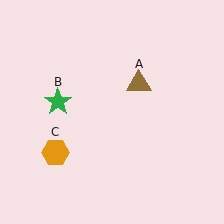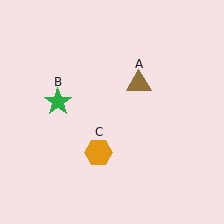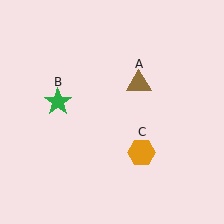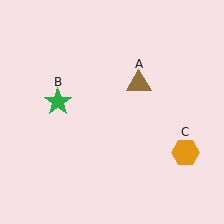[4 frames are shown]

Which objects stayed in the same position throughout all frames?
Brown triangle (object A) and green star (object B) remained stationary.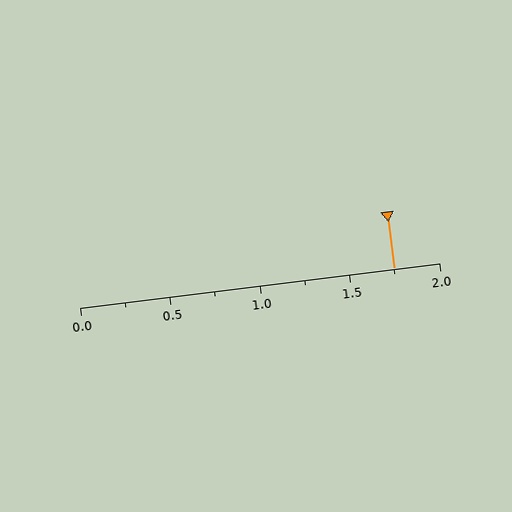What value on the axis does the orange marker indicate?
The marker indicates approximately 1.75.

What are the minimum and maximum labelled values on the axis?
The axis runs from 0.0 to 2.0.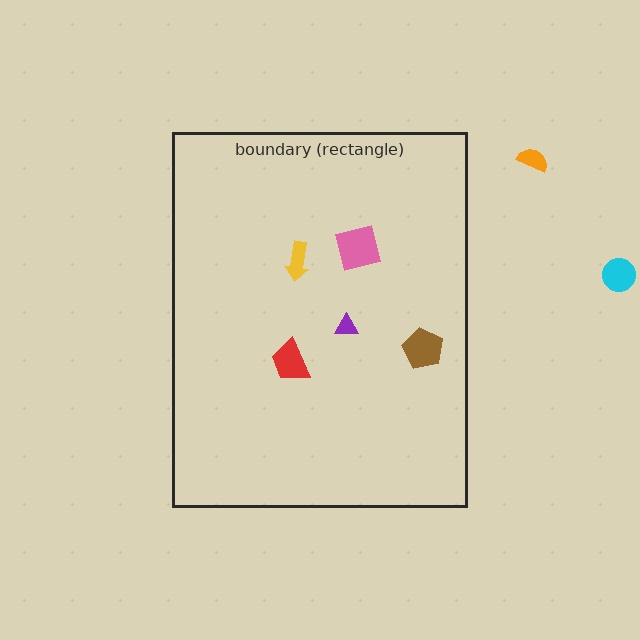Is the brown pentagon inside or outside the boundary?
Inside.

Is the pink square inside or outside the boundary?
Inside.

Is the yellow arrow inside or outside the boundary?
Inside.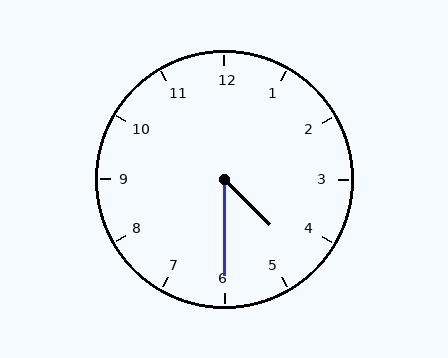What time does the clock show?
4:30.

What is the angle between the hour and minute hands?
Approximately 45 degrees.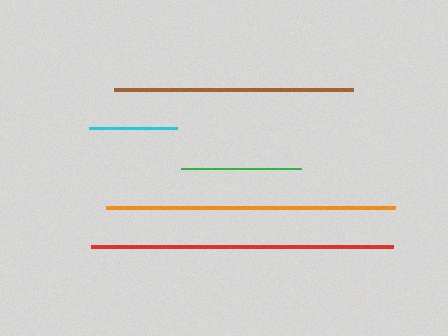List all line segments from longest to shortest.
From longest to shortest: red, orange, brown, green, cyan.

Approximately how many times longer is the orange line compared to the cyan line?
The orange line is approximately 3.3 times the length of the cyan line.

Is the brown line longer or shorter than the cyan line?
The brown line is longer than the cyan line.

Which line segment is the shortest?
The cyan line is the shortest at approximately 88 pixels.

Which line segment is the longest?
The red line is the longest at approximately 302 pixels.